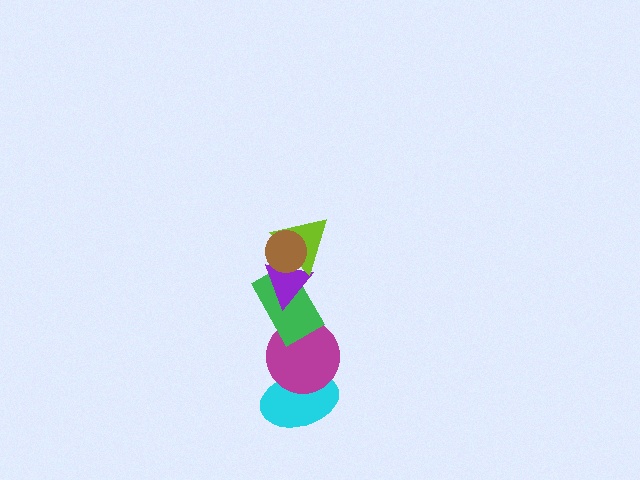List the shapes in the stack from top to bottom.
From top to bottom: the brown circle, the lime triangle, the purple triangle, the green rectangle, the magenta circle, the cyan ellipse.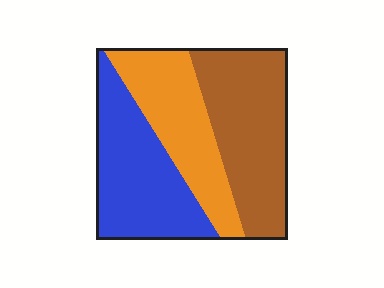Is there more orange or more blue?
Blue.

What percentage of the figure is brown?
Brown takes up about three eighths (3/8) of the figure.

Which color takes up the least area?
Orange, at roughly 30%.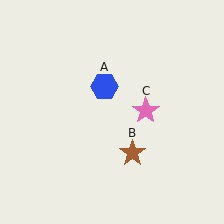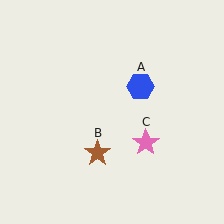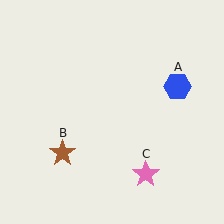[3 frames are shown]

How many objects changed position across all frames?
3 objects changed position: blue hexagon (object A), brown star (object B), pink star (object C).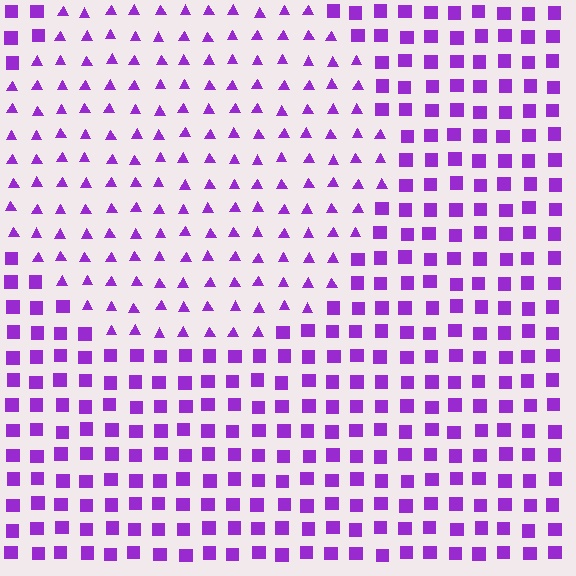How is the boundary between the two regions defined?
The boundary is defined by a change in element shape: triangles inside vs. squares outside. All elements share the same color and spacing.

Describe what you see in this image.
The image is filled with small purple elements arranged in a uniform grid. A circle-shaped region contains triangles, while the surrounding area contains squares. The boundary is defined purely by the change in element shape.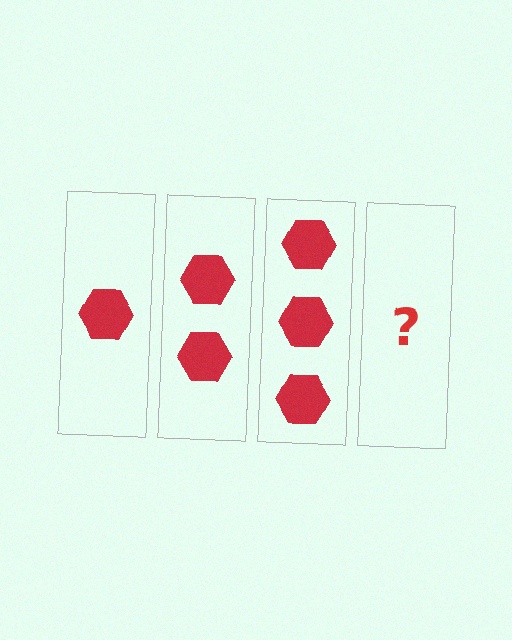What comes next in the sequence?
The next element should be 4 hexagons.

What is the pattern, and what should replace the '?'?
The pattern is that each step adds one more hexagon. The '?' should be 4 hexagons.